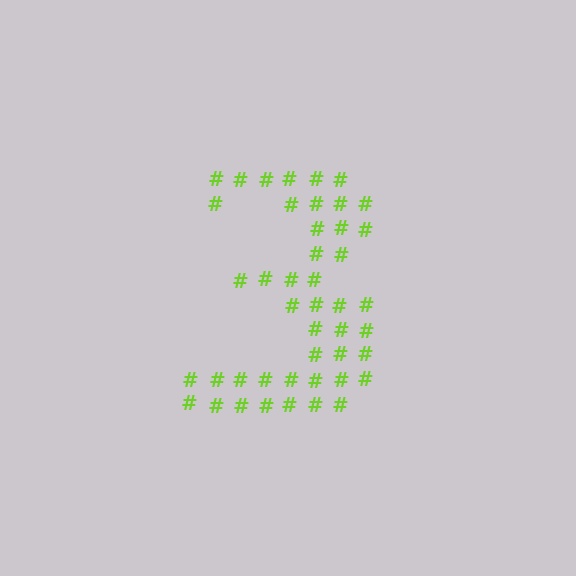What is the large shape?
The large shape is the digit 3.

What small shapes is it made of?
It is made of small hash symbols.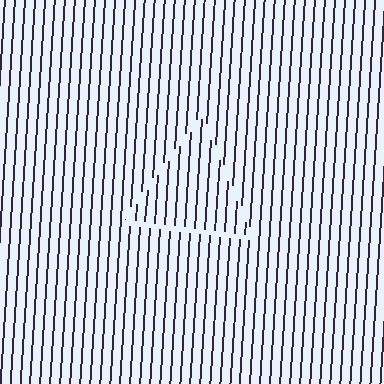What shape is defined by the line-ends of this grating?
An illusory triangle. The interior of the shape contains the same grating, shifted by half a period — the contour is defined by the phase discontinuity where line-ends from the inner and outer gratings abut.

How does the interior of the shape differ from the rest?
The interior of the shape contains the same grating, shifted by half a period — the contour is defined by the phase discontinuity where line-ends from the inner and outer gratings abut.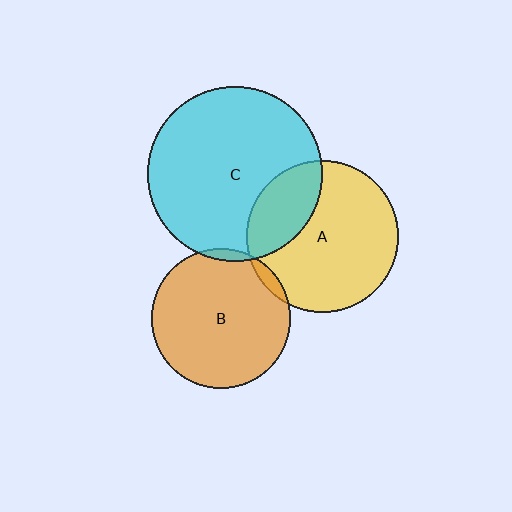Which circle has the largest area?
Circle C (cyan).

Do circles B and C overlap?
Yes.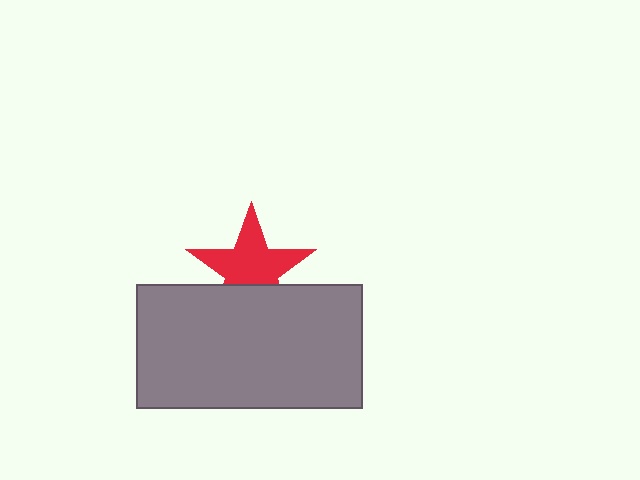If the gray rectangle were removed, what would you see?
You would see the complete red star.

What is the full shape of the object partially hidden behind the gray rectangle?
The partially hidden object is a red star.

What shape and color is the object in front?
The object in front is a gray rectangle.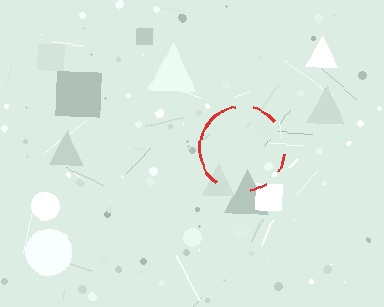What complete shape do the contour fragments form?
The contour fragments form a circle.